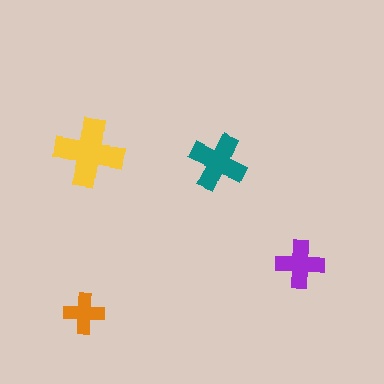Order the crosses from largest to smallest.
the yellow one, the teal one, the purple one, the orange one.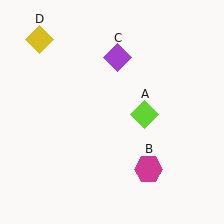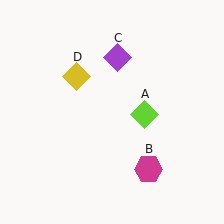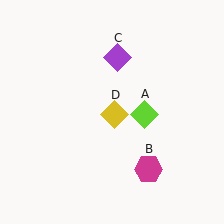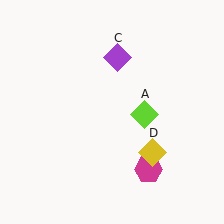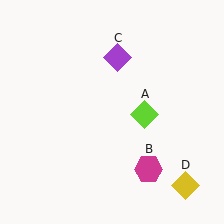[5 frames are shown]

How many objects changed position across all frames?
1 object changed position: yellow diamond (object D).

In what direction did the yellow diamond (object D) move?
The yellow diamond (object D) moved down and to the right.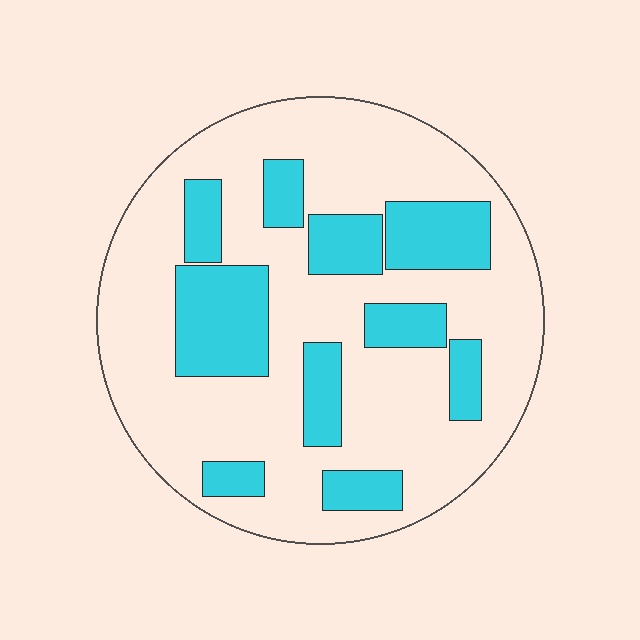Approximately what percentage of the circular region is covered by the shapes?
Approximately 30%.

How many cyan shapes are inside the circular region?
10.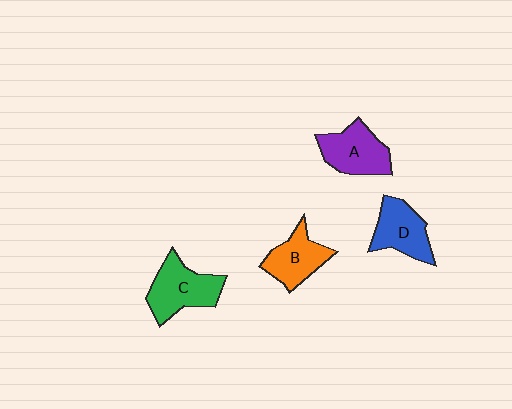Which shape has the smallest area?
Shape B (orange).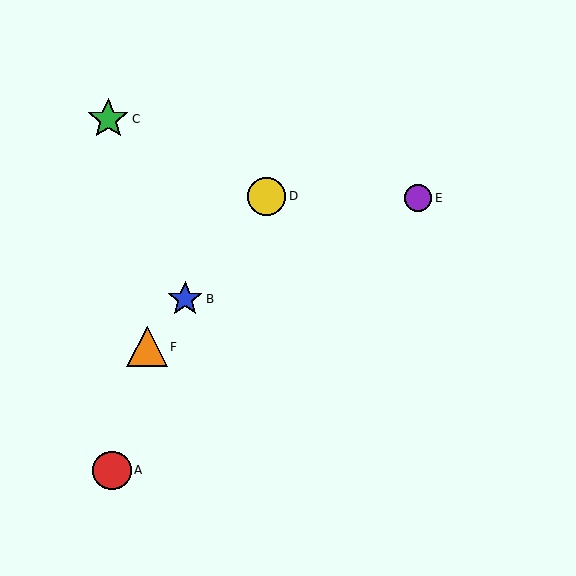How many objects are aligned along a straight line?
3 objects (B, D, F) are aligned along a straight line.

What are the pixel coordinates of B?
Object B is at (185, 299).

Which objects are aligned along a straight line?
Objects B, D, F are aligned along a straight line.